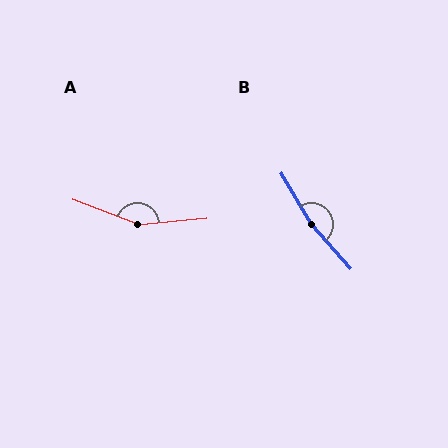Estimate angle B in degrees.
Approximately 169 degrees.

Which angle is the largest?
B, at approximately 169 degrees.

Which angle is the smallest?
A, at approximately 154 degrees.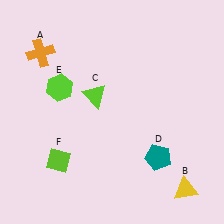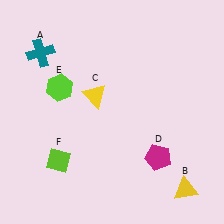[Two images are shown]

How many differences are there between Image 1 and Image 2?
There are 3 differences between the two images.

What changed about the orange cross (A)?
In Image 1, A is orange. In Image 2, it changed to teal.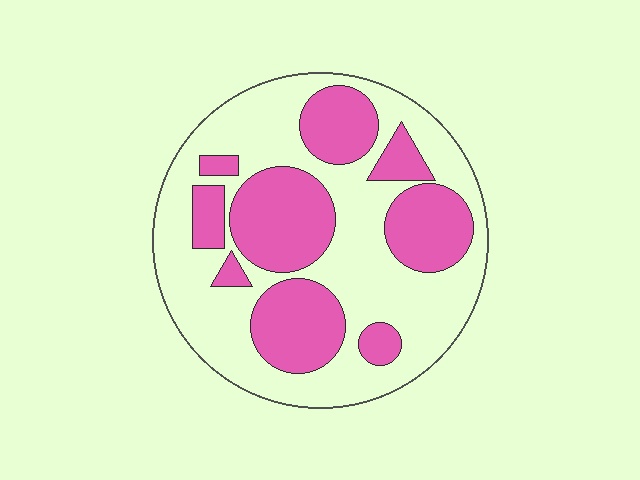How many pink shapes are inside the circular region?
9.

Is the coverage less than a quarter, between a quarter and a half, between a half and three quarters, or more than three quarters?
Between a quarter and a half.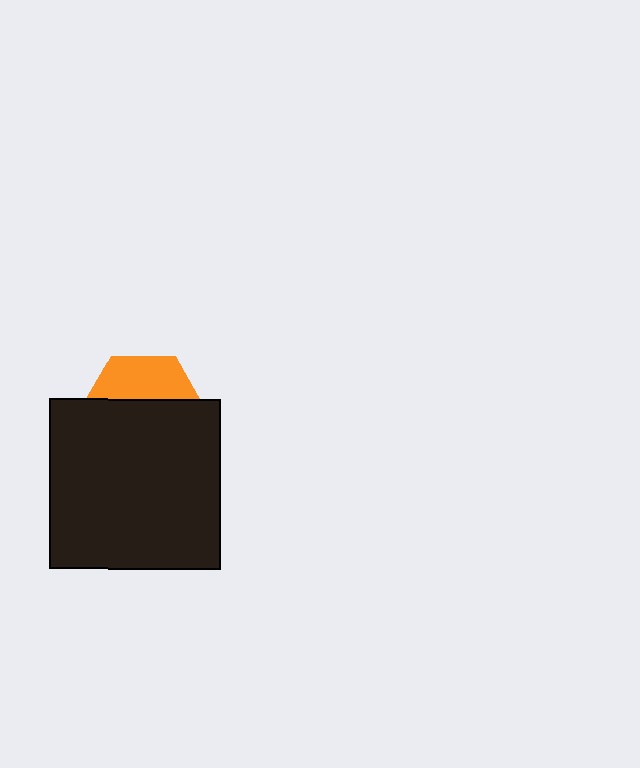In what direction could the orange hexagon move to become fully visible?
The orange hexagon could move up. That would shift it out from behind the black rectangle entirely.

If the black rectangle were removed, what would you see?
You would see the complete orange hexagon.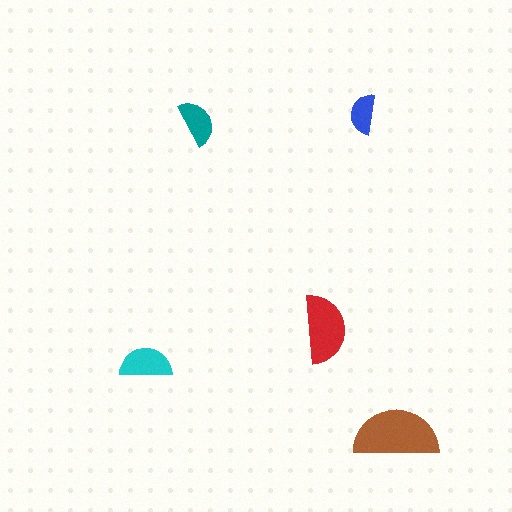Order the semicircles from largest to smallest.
the brown one, the red one, the cyan one, the teal one, the blue one.